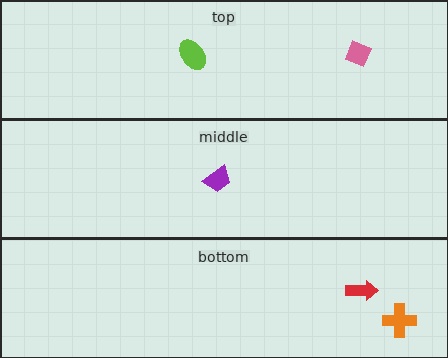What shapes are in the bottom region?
The orange cross, the red arrow.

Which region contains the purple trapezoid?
The middle region.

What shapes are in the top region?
The lime ellipse, the pink diamond.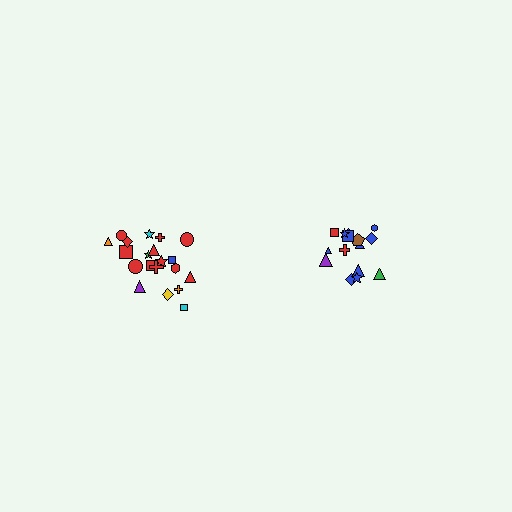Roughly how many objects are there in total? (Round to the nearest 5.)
Roughly 35 objects in total.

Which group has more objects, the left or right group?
The left group.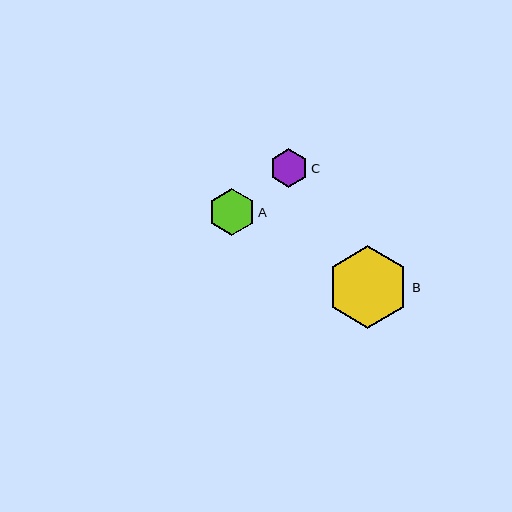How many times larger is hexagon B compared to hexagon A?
Hexagon B is approximately 1.8 times the size of hexagon A.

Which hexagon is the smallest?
Hexagon C is the smallest with a size of approximately 39 pixels.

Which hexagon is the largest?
Hexagon B is the largest with a size of approximately 83 pixels.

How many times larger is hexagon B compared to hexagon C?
Hexagon B is approximately 2.1 times the size of hexagon C.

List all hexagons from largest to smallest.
From largest to smallest: B, A, C.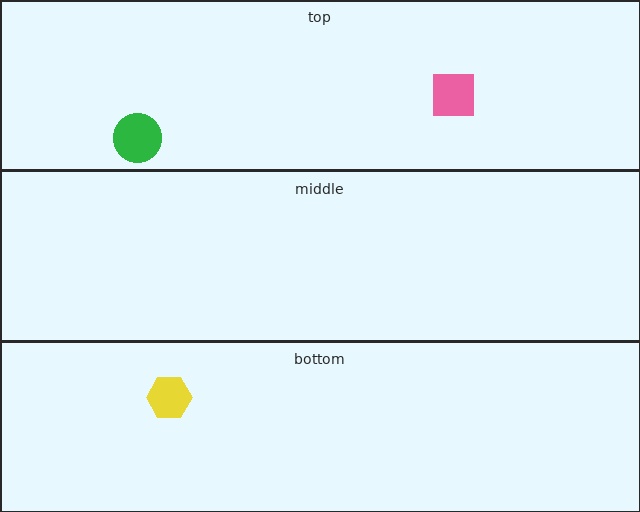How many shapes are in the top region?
2.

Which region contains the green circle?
The top region.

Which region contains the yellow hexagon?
The bottom region.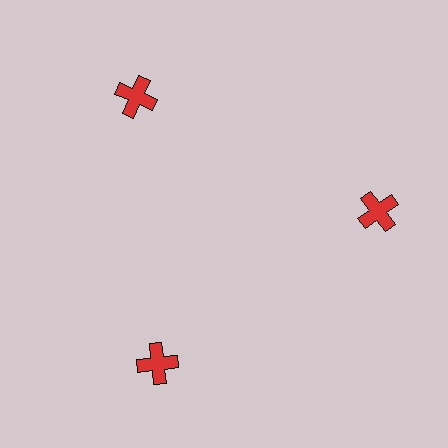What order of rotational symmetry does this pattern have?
This pattern has 3-fold rotational symmetry.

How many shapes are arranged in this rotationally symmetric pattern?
There are 3 shapes, arranged in 3 groups of 1.